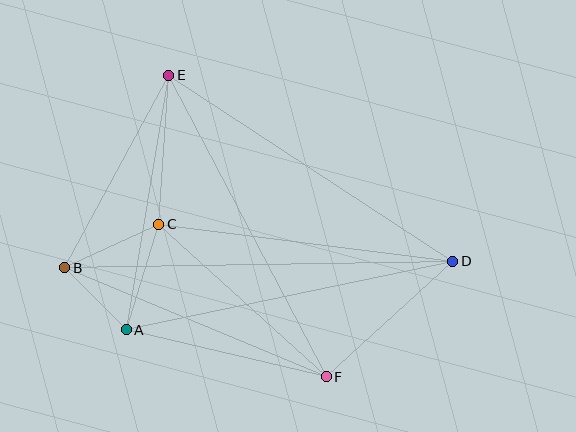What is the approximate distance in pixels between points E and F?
The distance between E and F is approximately 340 pixels.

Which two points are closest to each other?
Points A and B are closest to each other.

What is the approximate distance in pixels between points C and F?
The distance between C and F is approximately 226 pixels.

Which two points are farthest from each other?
Points B and D are farthest from each other.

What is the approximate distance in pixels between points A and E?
The distance between A and E is approximately 258 pixels.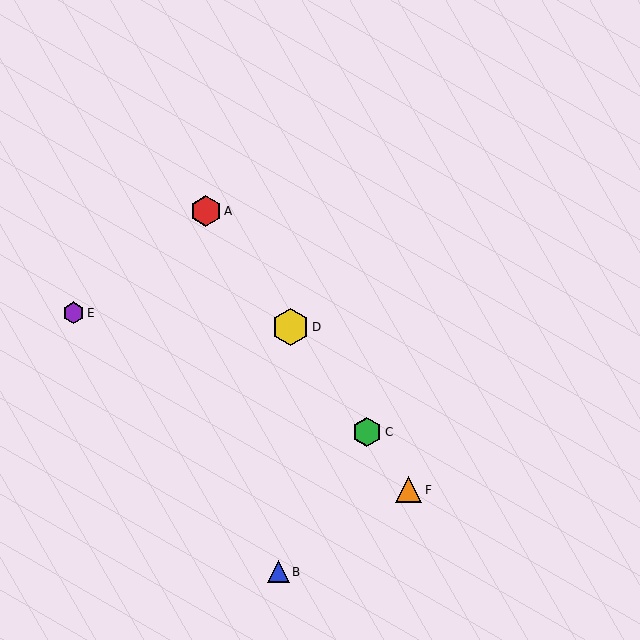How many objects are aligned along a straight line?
4 objects (A, C, D, F) are aligned along a straight line.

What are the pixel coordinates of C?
Object C is at (367, 432).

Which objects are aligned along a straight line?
Objects A, C, D, F are aligned along a straight line.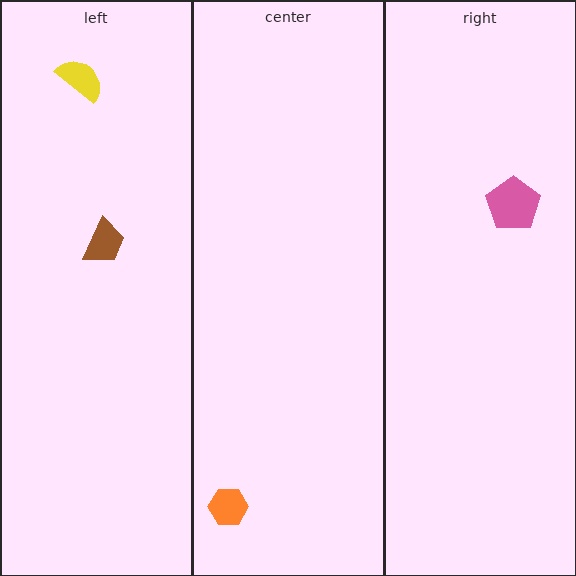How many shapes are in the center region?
1.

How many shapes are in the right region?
1.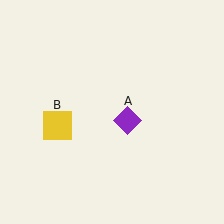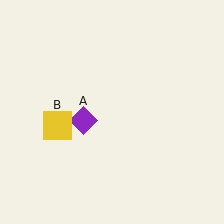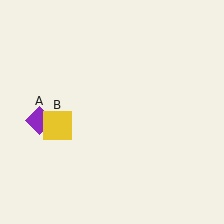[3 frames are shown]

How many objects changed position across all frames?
1 object changed position: purple diamond (object A).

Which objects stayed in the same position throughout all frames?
Yellow square (object B) remained stationary.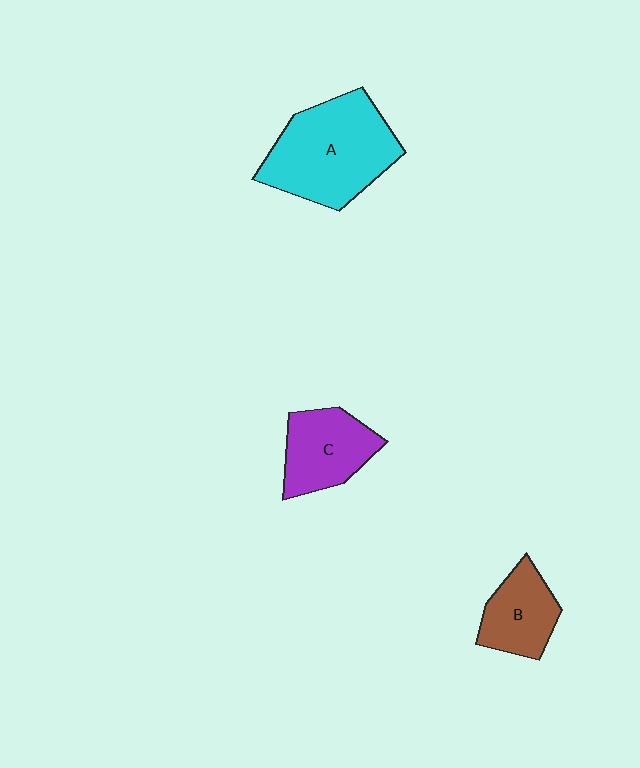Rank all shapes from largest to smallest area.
From largest to smallest: A (cyan), C (purple), B (brown).